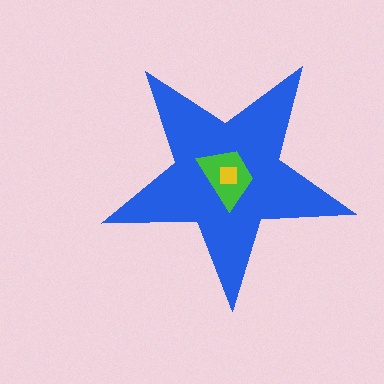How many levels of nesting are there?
3.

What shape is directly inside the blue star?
The green trapezoid.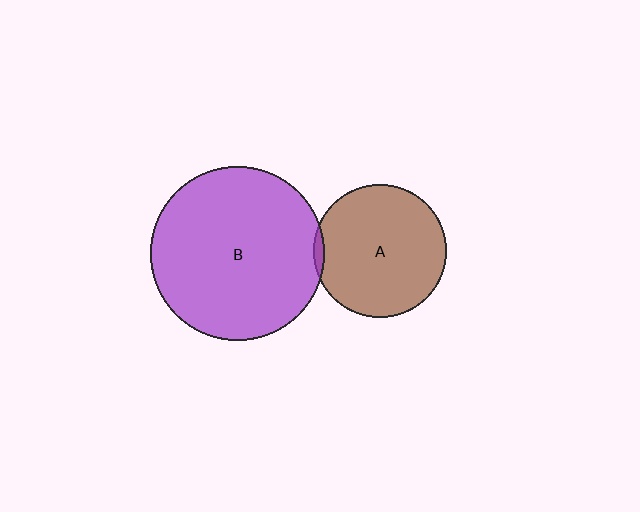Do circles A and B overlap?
Yes.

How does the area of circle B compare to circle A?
Approximately 1.7 times.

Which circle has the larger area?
Circle B (purple).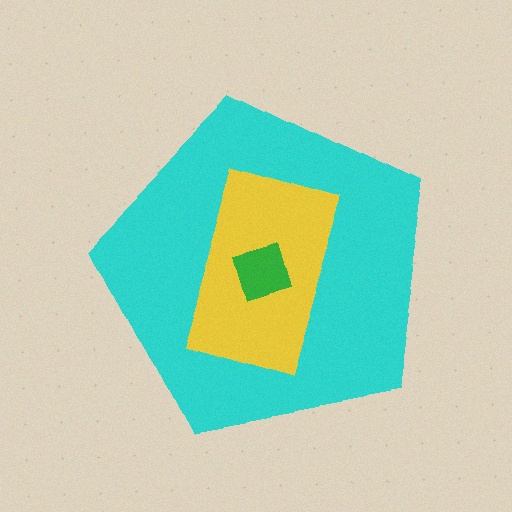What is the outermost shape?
The cyan pentagon.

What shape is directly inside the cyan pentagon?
The yellow rectangle.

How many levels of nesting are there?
3.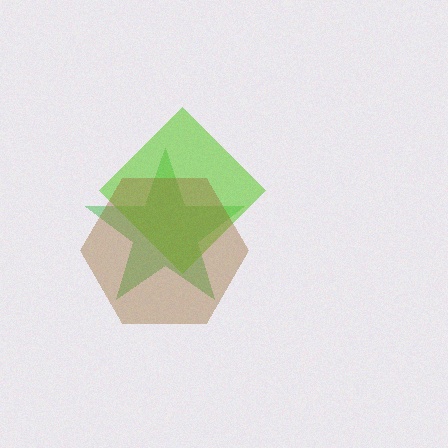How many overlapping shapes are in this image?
There are 3 overlapping shapes in the image.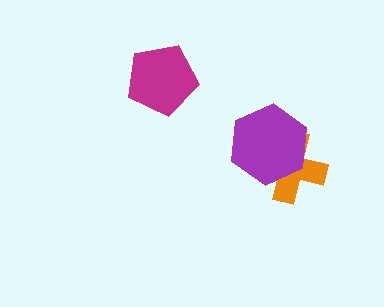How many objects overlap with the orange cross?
1 object overlaps with the orange cross.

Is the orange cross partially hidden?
Yes, it is partially covered by another shape.